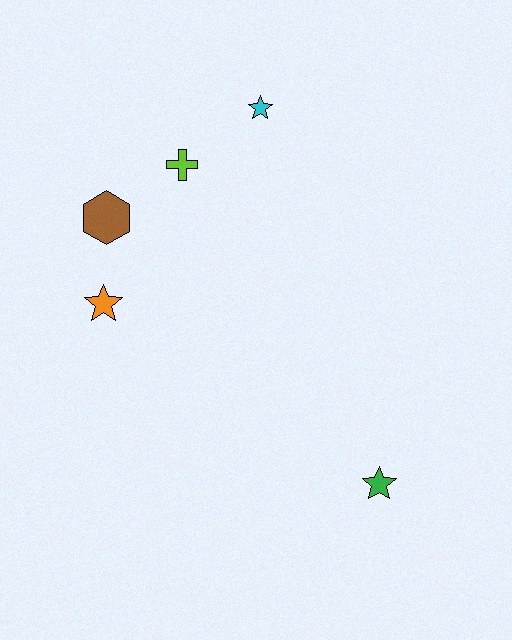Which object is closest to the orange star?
The brown hexagon is closest to the orange star.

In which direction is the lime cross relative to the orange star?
The lime cross is above the orange star.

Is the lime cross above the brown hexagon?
Yes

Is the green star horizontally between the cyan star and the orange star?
No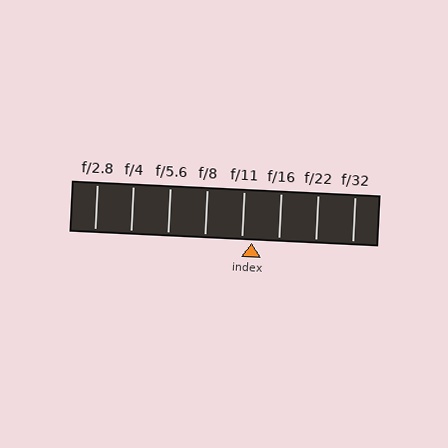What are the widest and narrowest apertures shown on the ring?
The widest aperture shown is f/2.8 and the narrowest is f/32.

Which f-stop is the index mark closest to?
The index mark is closest to f/11.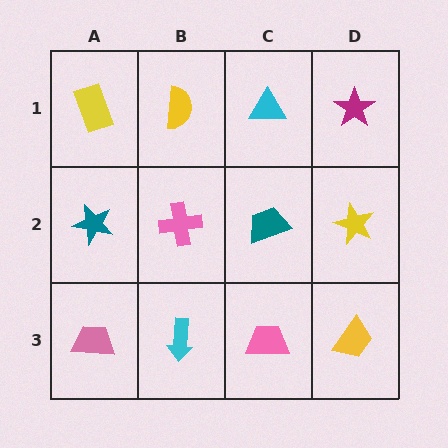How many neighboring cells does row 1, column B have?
3.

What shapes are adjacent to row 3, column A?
A teal star (row 2, column A), a cyan arrow (row 3, column B).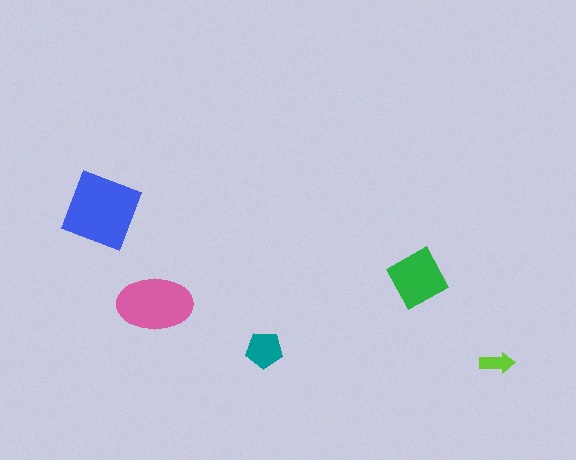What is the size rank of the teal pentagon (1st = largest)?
4th.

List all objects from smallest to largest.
The lime arrow, the teal pentagon, the green diamond, the pink ellipse, the blue square.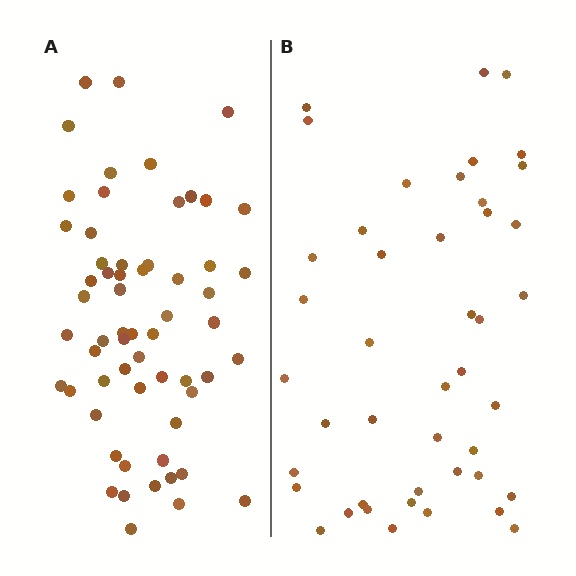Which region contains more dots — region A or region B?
Region A (the left region) has more dots.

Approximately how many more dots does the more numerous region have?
Region A has approximately 15 more dots than region B.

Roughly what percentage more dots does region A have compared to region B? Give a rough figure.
About 35% more.